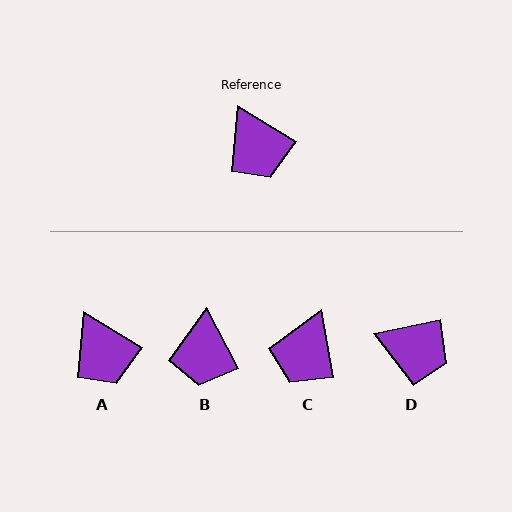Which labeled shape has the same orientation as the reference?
A.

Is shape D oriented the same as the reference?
No, it is off by about 43 degrees.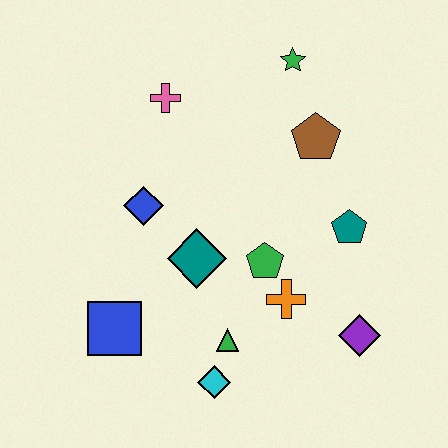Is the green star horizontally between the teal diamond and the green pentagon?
No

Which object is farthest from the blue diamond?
The purple diamond is farthest from the blue diamond.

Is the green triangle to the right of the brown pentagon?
No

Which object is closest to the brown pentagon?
The green star is closest to the brown pentagon.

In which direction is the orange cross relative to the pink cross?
The orange cross is below the pink cross.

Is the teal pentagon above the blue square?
Yes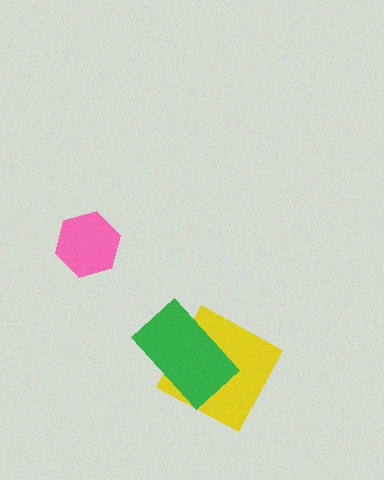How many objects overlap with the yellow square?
1 object overlaps with the yellow square.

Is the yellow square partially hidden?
Yes, it is partially covered by another shape.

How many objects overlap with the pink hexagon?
0 objects overlap with the pink hexagon.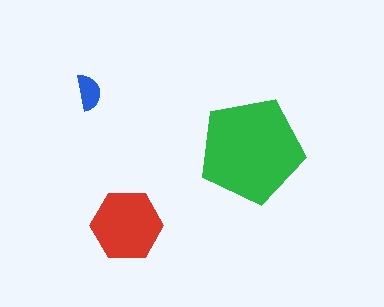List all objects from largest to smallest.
The green pentagon, the red hexagon, the blue semicircle.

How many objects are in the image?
There are 3 objects in the image.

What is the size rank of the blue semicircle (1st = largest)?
3rd.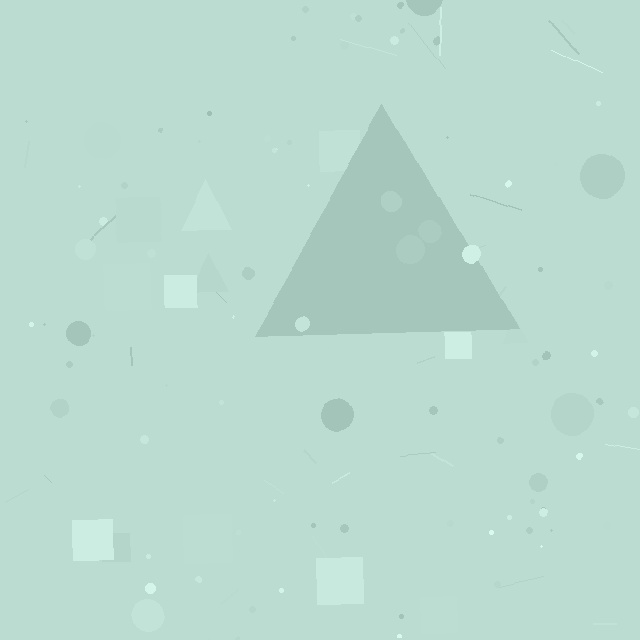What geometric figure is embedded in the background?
A triangle is embedded in the background.